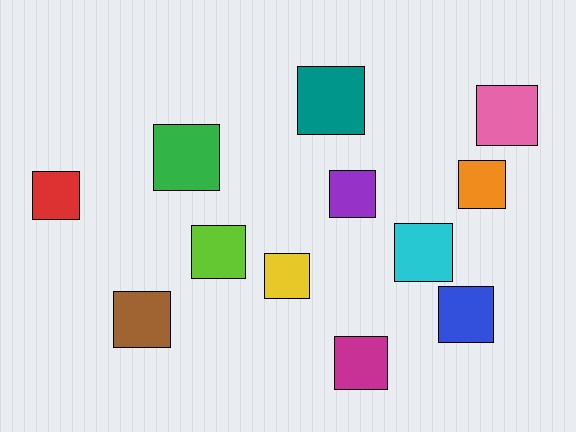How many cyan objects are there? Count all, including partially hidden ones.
There is 1 cyan object.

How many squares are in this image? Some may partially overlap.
There are 12 squares.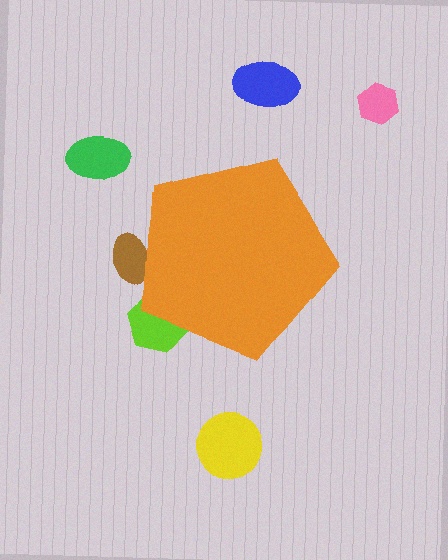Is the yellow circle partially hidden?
No, the yellow circle is fully visible.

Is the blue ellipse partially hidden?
No, the blue ellipse is fully visible.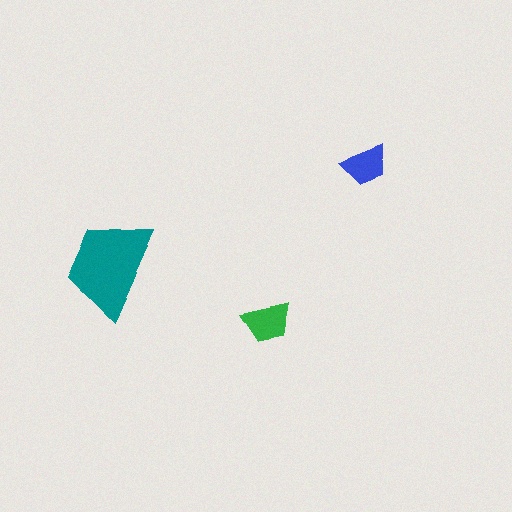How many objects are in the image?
There are 3 objects in the image.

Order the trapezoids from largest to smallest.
the teal one, the green one, the blue one.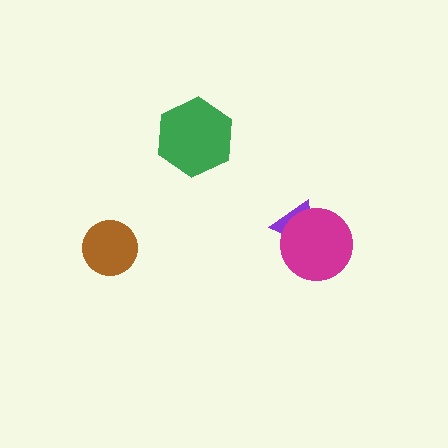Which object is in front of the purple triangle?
The magenta circle is in front of the purple triangle.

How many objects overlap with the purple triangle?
1 object overlaps with the purple triangle.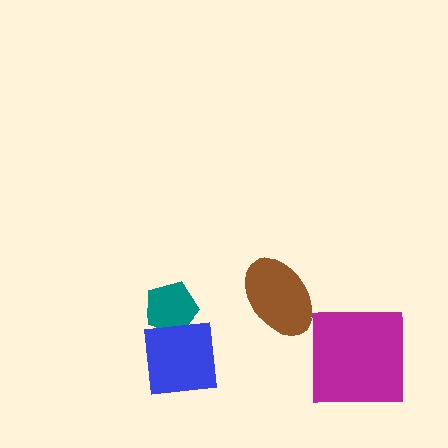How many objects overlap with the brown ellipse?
0 objects overlap with the brown ellipse.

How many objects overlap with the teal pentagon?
1 object overlaps with the teal pentagon.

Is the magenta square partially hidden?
No, no other shape covers it.